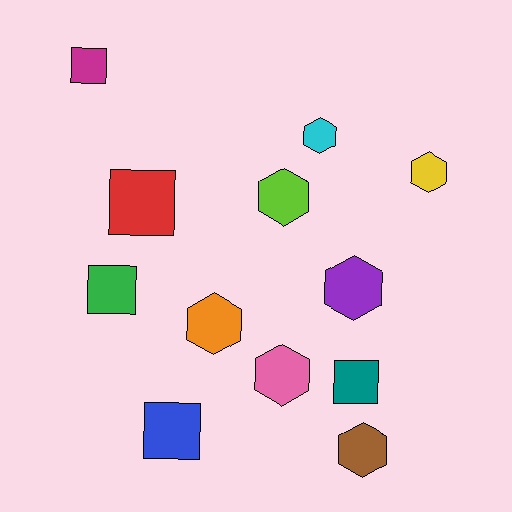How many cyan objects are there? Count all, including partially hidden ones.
There is 1 cyan object.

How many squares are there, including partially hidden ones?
There are 5 squares.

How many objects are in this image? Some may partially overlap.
There are 12 objects.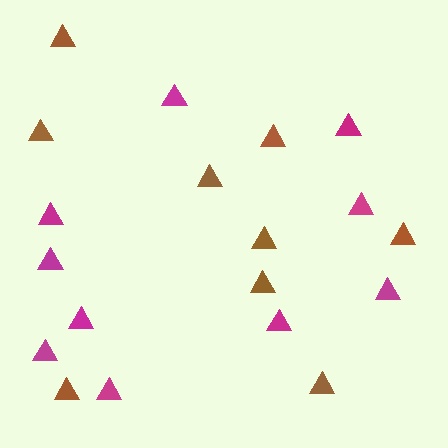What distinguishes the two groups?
There are 2 groups: one group of magenta triangles (10) and one group of brown triangles (9).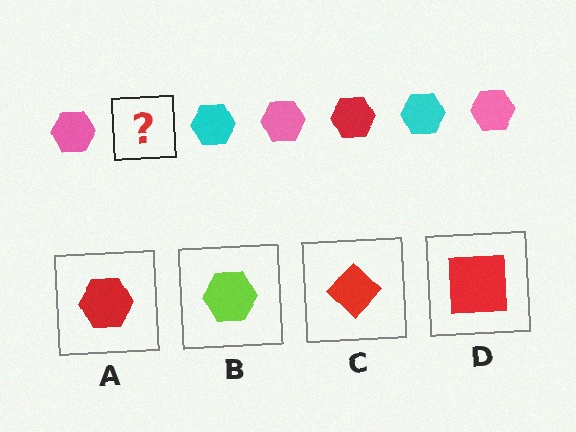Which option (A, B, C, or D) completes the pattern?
A.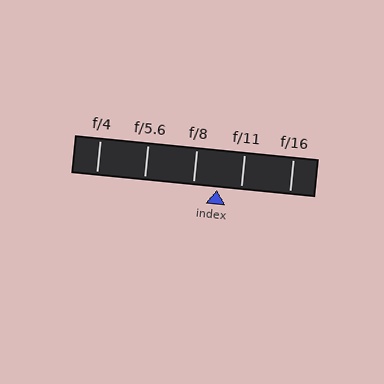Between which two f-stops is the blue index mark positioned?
The index mark is between f/8 and f/11.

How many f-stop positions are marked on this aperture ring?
There are 5 f-stop positions marked.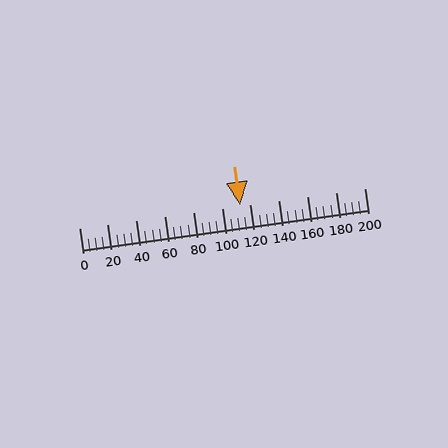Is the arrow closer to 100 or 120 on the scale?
The arrow is closer to 120.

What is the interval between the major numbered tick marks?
The major tick marks are spaced 20 units apart.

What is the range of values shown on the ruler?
The ruler shows values from 0 to 200.